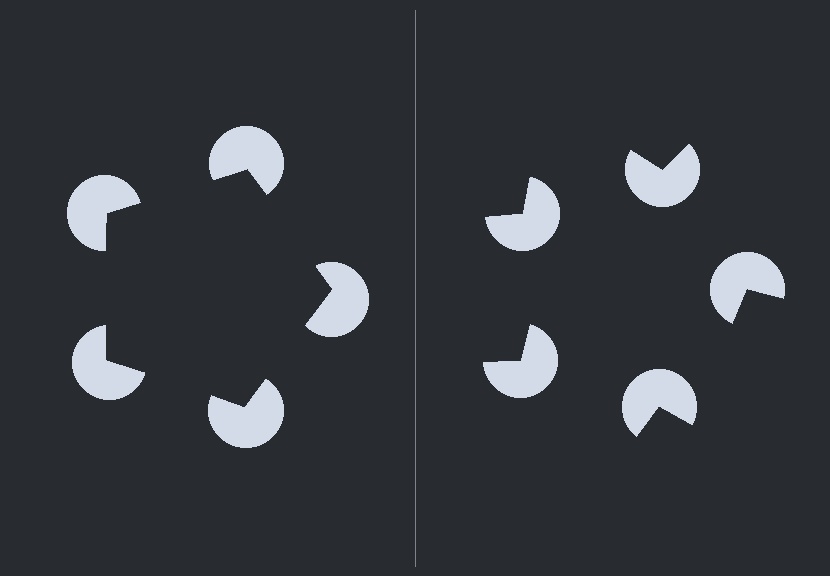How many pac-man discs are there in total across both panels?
10 — 5 on each side.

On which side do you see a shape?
An illusory pentagon appears on the left side. On the right side the wedge cuts are rotated, so no coherent shape forms.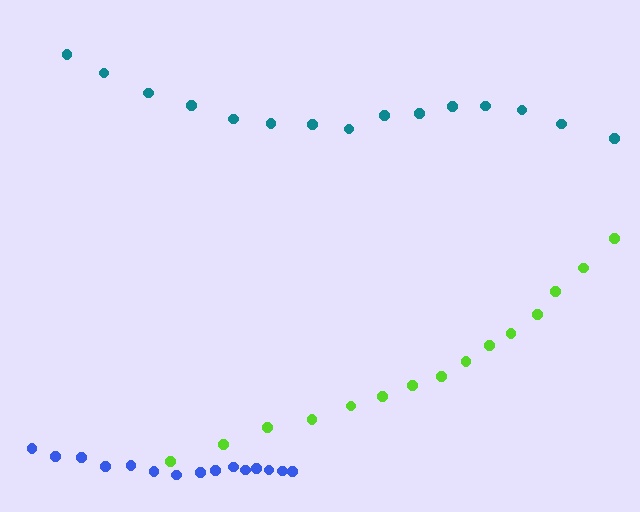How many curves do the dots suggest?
There are 3 distinct paths.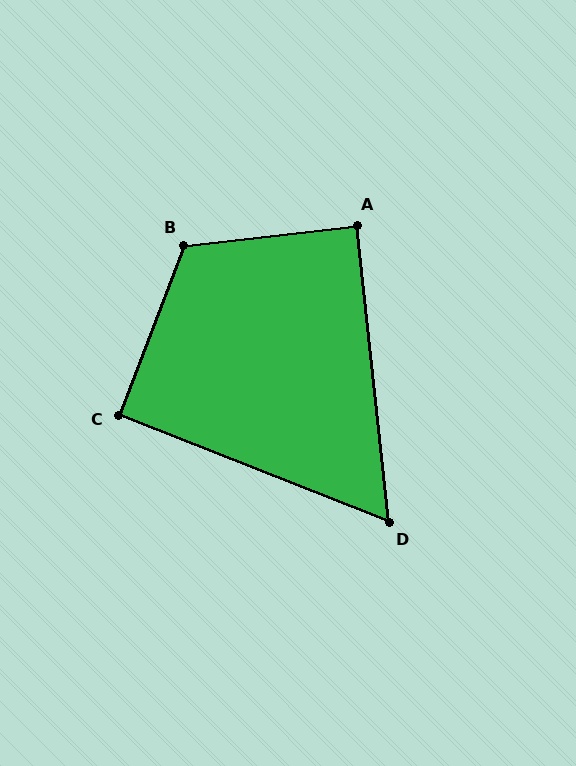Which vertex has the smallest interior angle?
D, at approximately 62 degrees.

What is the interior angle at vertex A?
Approximately 89 degrees (approximately right).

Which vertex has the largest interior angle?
B, at approximately 118 degrees.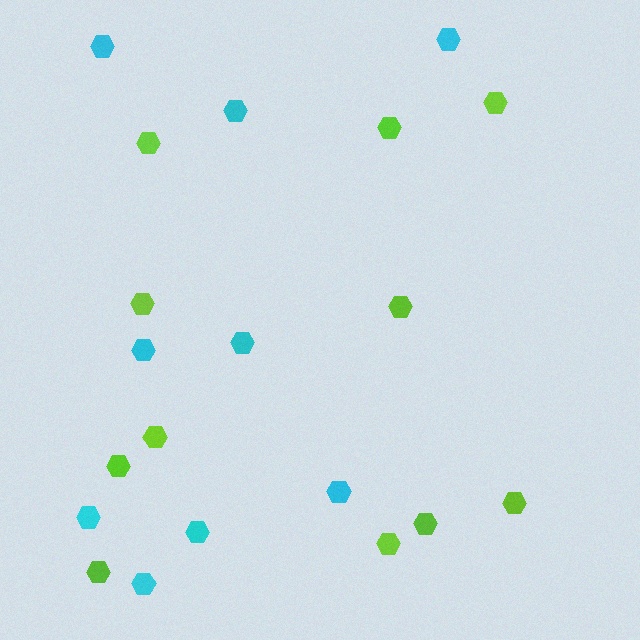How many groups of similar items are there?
There are 2 groups: one group of lime hexagons (11) and one group of cyan hexagons (9).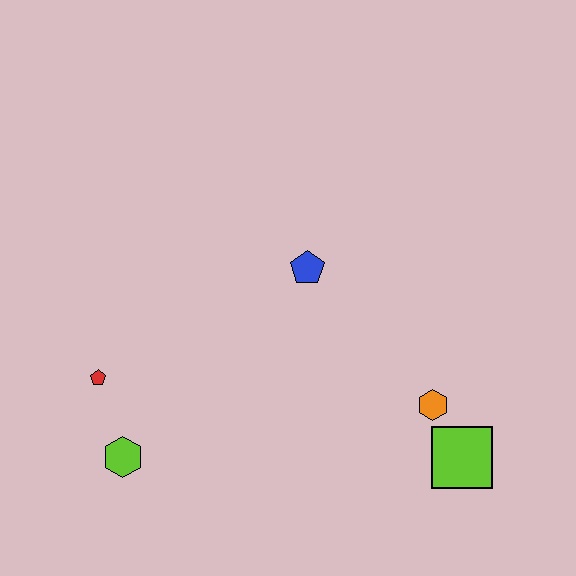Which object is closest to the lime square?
The orange hexagon is closest to the lime square.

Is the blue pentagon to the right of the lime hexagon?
Yes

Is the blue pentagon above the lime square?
Yes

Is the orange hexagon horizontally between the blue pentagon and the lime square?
Yes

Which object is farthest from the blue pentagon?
The lime hexagon is farthest from the blue pentagon.